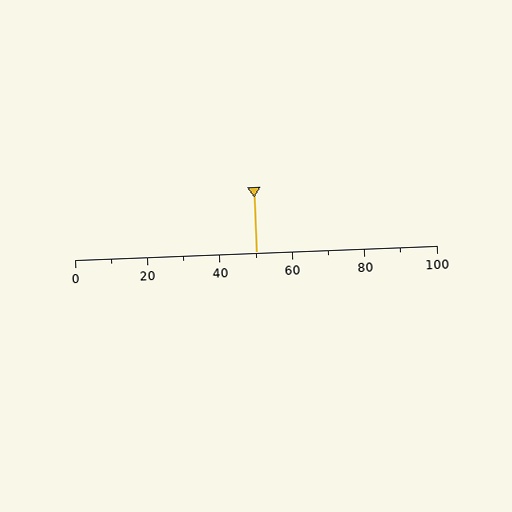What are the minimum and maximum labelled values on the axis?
The axis runs from 0 to 100.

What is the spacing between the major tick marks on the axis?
The major ticks are spaced 20 apart.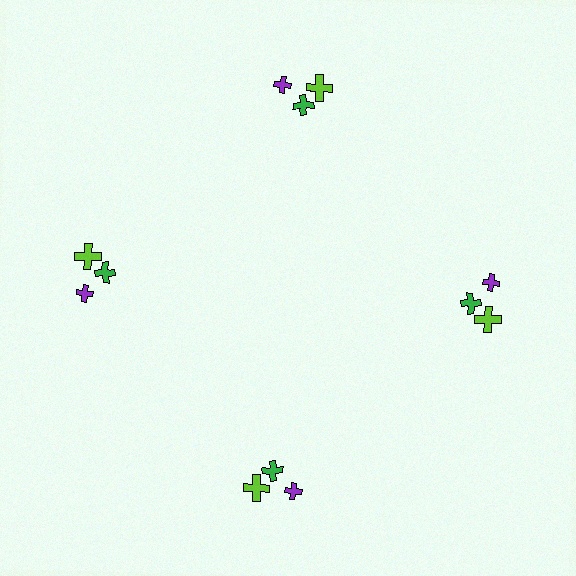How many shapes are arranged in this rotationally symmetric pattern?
There are 12 shapes, arranged in 4 groups of 3.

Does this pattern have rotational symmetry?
Yes, this pattern has 4-fold rotational symmetry. It looks the same after rotating 90 degrees around the center.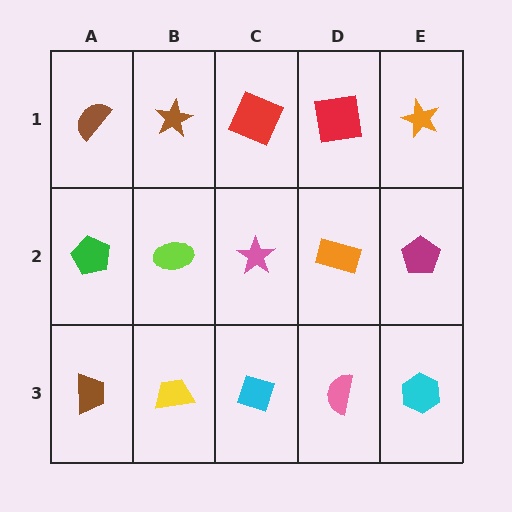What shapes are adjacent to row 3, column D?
An orange rectangle (row 2, column D), a cyan diamond (row 3, column C), a cyan hexagon (row 3, column E).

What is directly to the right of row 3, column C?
A pink semicircle.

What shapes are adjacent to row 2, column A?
A brown semicircle (row 1, column A), a brown trapezoid (row 3, column A), a lime ellipse (row 2, column B).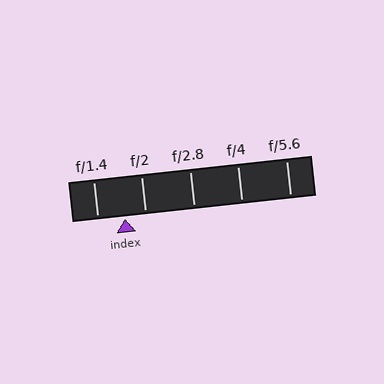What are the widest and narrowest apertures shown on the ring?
The widest aperture shown is f/1.4 and the narrowest is f/5.6.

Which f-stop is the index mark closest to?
The index mark is closest to f/2.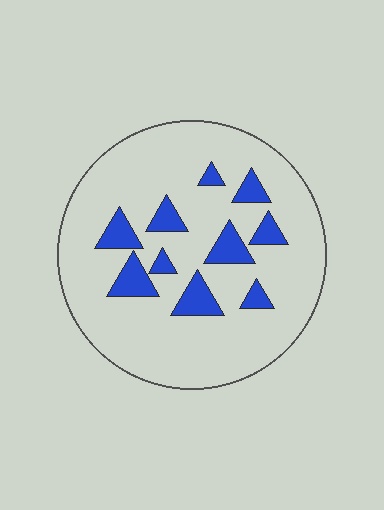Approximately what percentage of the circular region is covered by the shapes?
Approximately 15%.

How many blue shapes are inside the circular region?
10.